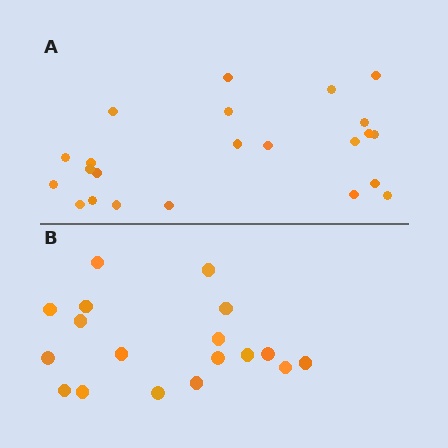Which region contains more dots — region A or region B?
Region A (the top region) has more dots.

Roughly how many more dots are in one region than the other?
Region A has about 5 more dots than region B.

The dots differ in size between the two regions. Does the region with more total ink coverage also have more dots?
No. Region B has more total ink coverage because its dots are larger, but region A actually contains more individual dots. Total area can be misleading — the number of items is what matters here.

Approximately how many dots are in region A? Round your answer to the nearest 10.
About 20 dots. (The exact count is 23, which rounds to 20.)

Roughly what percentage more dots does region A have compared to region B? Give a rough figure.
About 30% more.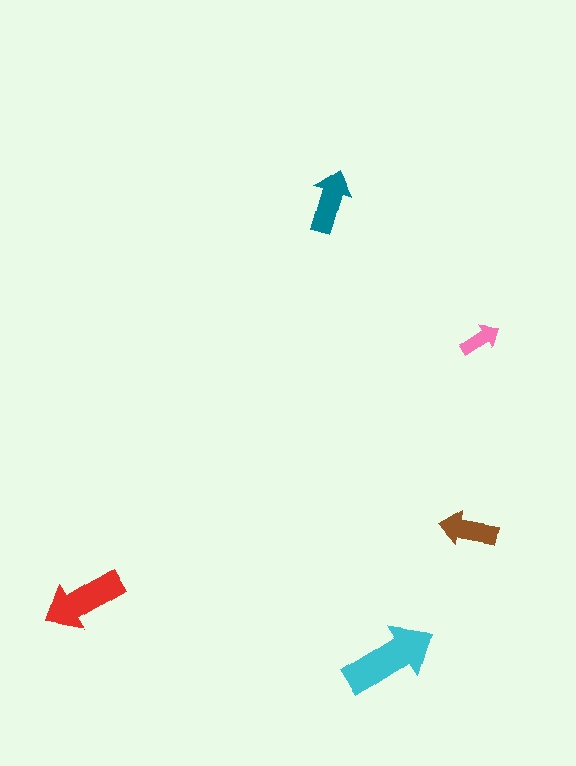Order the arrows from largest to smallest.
the cyan one, the red one, the teal one, the brown one, the pink one.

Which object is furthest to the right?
The pink arrow is rightmost.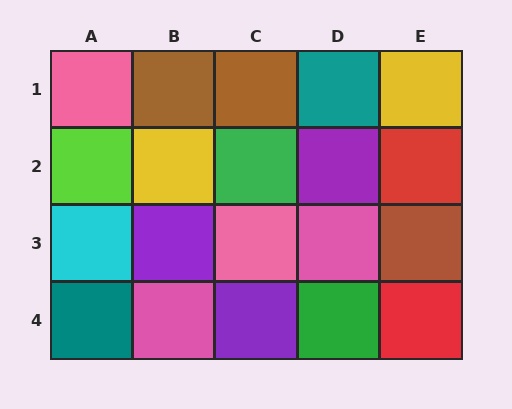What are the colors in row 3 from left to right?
Cyan, purple, pink, pink, brown.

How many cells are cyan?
1 cell is cyan.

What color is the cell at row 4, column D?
Green.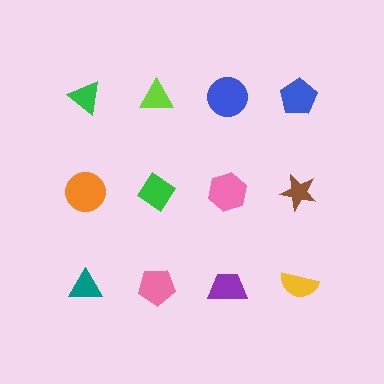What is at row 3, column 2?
A pink pentagon.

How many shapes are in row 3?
4 shapes.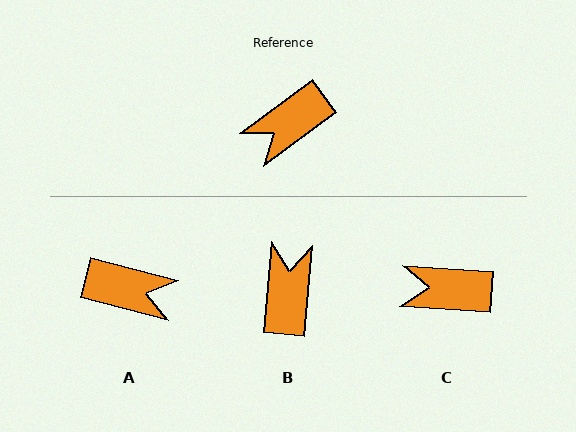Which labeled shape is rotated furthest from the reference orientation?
B, about 132 degrees away.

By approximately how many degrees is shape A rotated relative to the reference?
Approximately 129 degrees counter-clockwise.